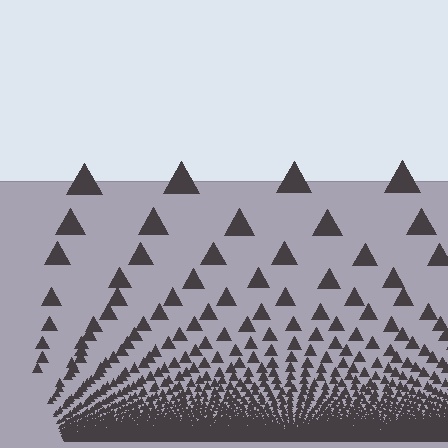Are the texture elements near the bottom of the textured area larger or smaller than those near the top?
Smaller. The gradient is inverted — elements near the bottom are smaller and denser.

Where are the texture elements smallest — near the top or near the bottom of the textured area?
Near the bottom.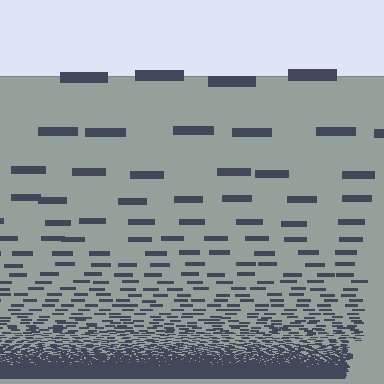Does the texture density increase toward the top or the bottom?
Density increases toward the bottom.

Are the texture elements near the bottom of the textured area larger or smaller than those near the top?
Smaller. The gradient is inverted — elements near the bottom are smaller and denser.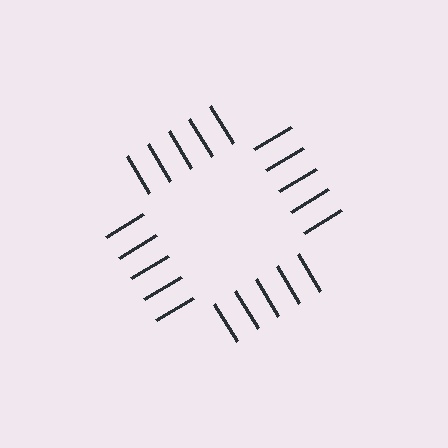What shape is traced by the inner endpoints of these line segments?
An illusory square — the line segments terminate on its edges but no continuous stroke is drawn.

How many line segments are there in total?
20 — 5 along each of the 4 edges.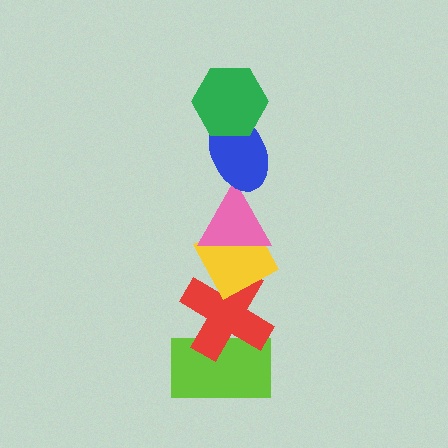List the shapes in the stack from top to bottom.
From top to bottom: the green hexagon, the blue ellipse, the pink triangle, the yellow diamond, the red cross, the lime rectangle.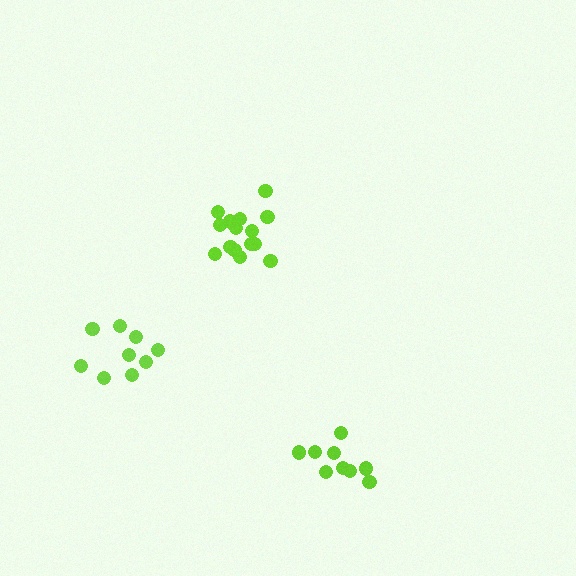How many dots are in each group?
Group 1: 9 dots, Group 2: 15 dots, Group 3: 9 dots (33 total).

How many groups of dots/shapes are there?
There are 3 groups.